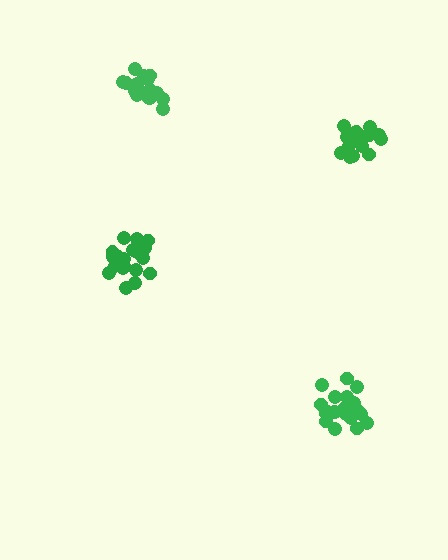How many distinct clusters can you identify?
There are 4 distinct clusters.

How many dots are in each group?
Group 1: 19 dots, Group 2: 21 dots, Group 3: 20 dots, Group 4: 20 dots (80 total).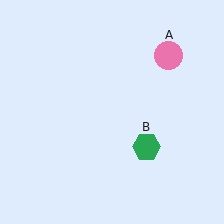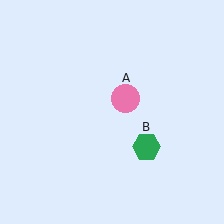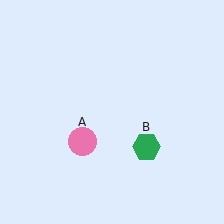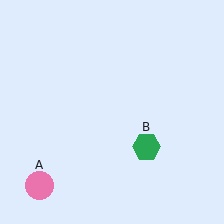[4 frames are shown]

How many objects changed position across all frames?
1 object changed position: pink circle (object A).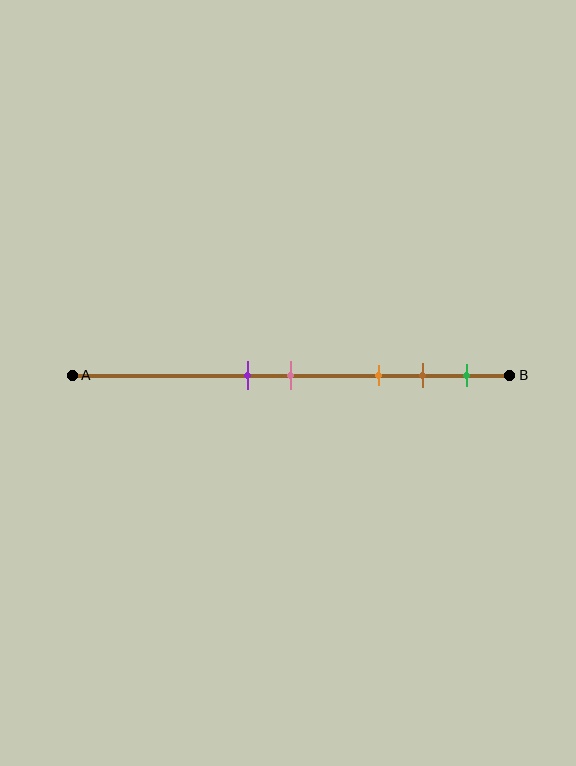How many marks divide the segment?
There are 5 marks dividing the segment.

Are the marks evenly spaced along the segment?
No, the marks are not evenly spaced.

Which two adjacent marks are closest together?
The purple and pink marks are the closest adjacent pair.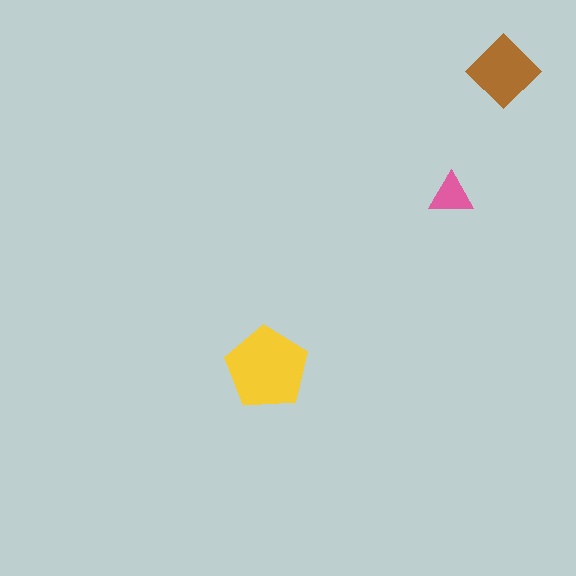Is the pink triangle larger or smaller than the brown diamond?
Smaller.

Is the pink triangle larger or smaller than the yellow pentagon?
Smaller.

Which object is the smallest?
The pink triangle.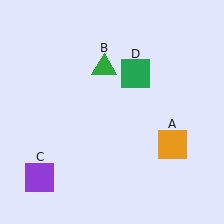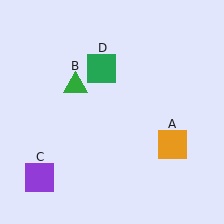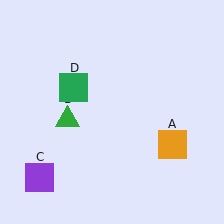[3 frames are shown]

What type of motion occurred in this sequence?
The green triangle (object B), green square (object D) rotated counterclockwise around the center of the scene.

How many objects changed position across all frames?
2 objects changed position: green triangle (object B), green square (object D).